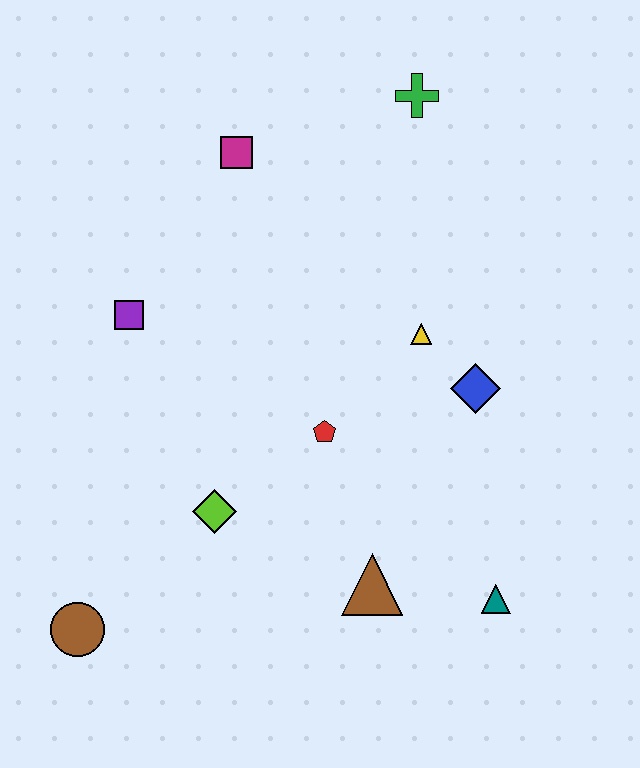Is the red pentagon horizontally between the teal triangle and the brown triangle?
No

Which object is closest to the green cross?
The magenta square is closest to the green cross.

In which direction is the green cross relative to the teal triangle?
The green cross is above the teal triangle.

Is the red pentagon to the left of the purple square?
No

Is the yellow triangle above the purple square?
No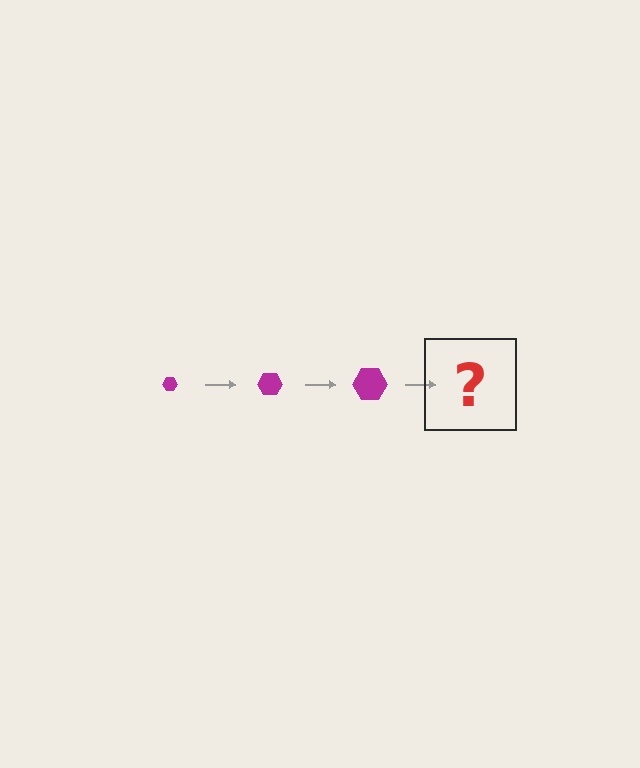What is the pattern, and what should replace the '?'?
The pattern is that the hexagon gets progressively larger each step. The '?' should be a magenta hexagon, larger than the previous one.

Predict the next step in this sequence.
The next step is a magenta hexagon, larger than the previous one.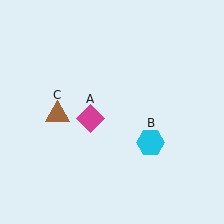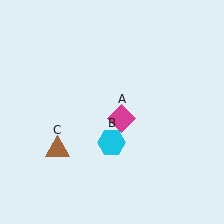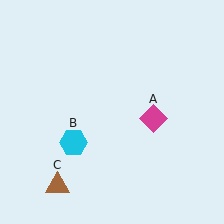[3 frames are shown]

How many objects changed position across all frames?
3 objects changed position: magenta diamond (object A), cyan hexagon (object B), brown triangle (object C).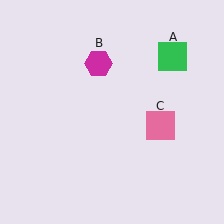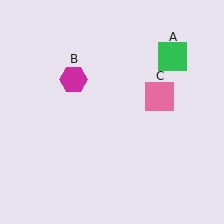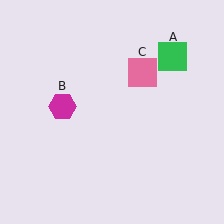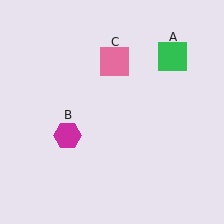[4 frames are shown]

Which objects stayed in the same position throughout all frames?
Green square (object A) remained stationary.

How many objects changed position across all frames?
2 objects changed position: magenta hexagon (object B), pink square (object C).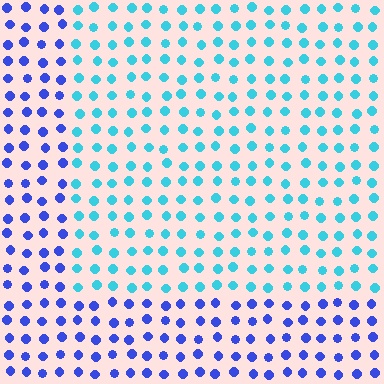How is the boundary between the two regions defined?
The boundary is defined purely by a slight shift in hue (about 47 degrees). Spacing, size, and orientation are identical on both sides.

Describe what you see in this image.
The image is filled with small blue elements in a uniform arrangement. A rectangle-shaped region is visible where the elements are tinted to a slightly different hue, forming a subtle color boundary.